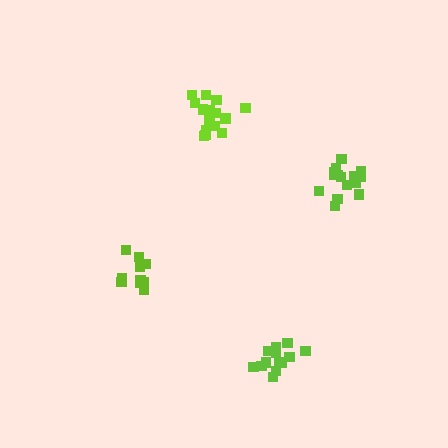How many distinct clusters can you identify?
There are 4 distinct clusters.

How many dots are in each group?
Group 1: 13 dots, Group 2: 16 dots, Group 3: 10 dots, Group 4: 16 dots (55 total).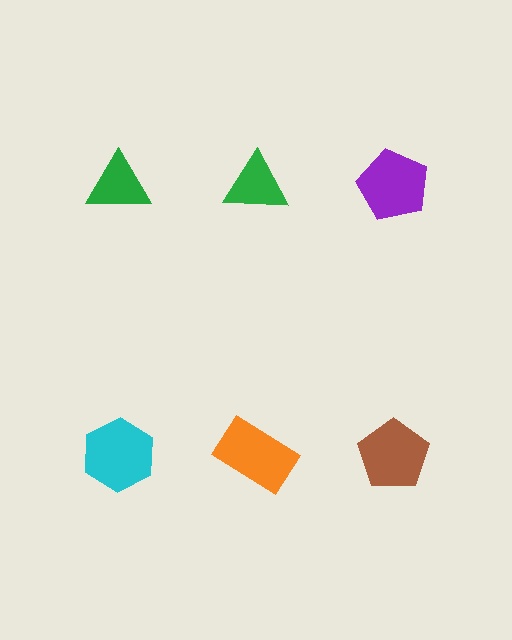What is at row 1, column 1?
A green triangle.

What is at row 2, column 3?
A brown pentagon.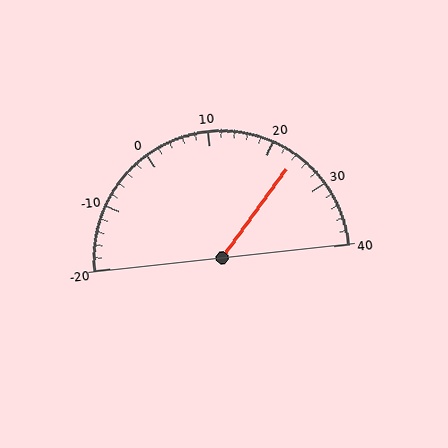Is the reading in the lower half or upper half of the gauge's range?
The reading is in the upper half of the range (-20 to 40).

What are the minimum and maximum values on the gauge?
The gauge ranges from -20 to 40.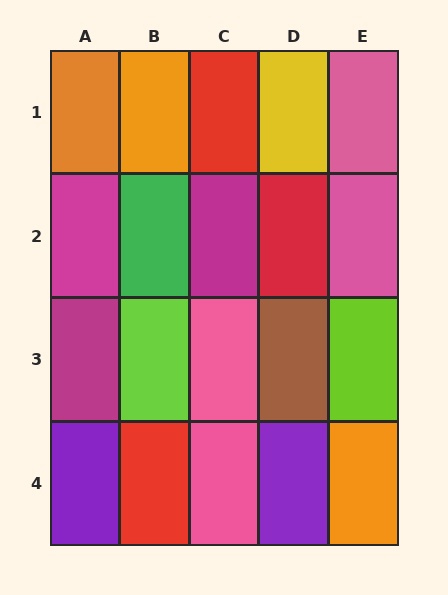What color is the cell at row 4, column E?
Orange.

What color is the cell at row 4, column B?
Red.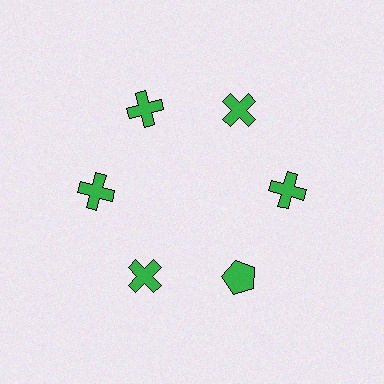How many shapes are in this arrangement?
There are 6 shapes arranged in a ring pattern.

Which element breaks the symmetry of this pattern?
The green pentagon at roughly the 5 o'clock position breaks the symmetry. All other shapes are green crosses.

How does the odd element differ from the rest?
It has a different shape: pentagon instead of cross.